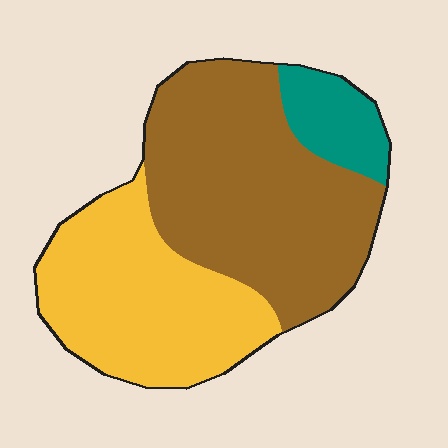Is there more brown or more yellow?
Brown.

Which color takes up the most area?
Brown, at roughly 50%.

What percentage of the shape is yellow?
Yellow covers 38% of the shape.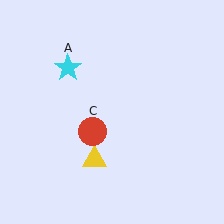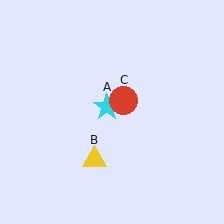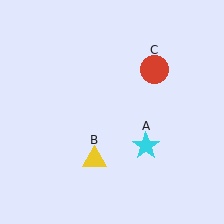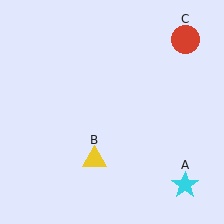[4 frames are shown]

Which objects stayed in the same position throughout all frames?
Yellow triangle (object B) remained stationary.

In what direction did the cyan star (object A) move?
The cyan star (object A) moved down and to the right.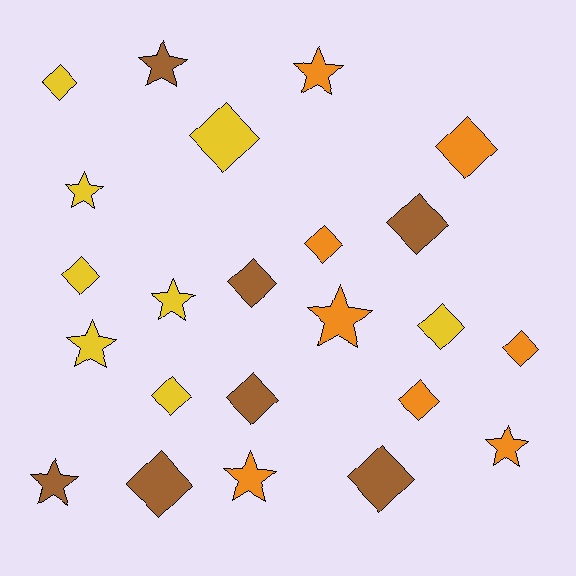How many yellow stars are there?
There are 3 yellow stars.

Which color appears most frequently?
Orange, with 8 objects.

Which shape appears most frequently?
Diamond, with 14 objects.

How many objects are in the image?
There are 23 objects.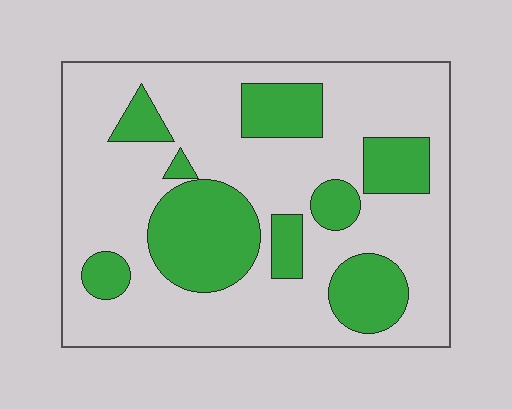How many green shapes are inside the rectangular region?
9.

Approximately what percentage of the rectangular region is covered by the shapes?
Approximately 30%.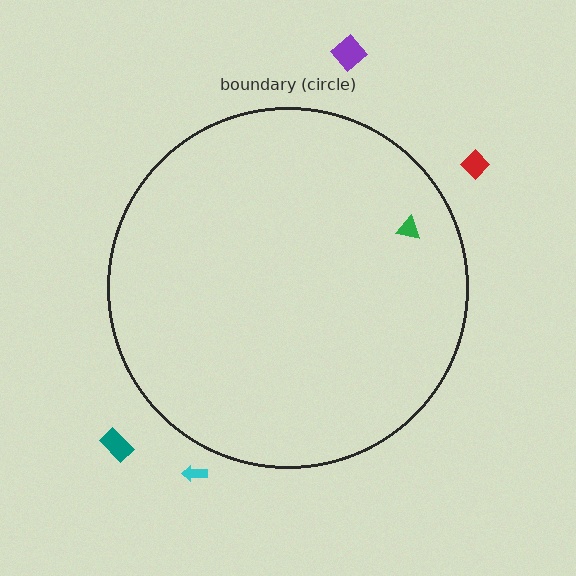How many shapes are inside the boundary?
1 inside, 4 outside.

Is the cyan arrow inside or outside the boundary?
Outside.